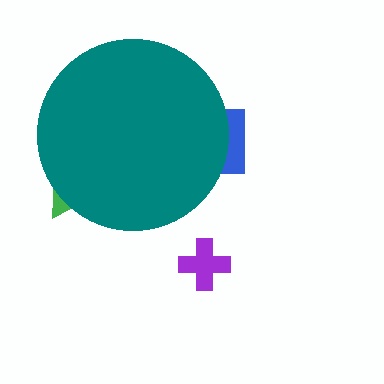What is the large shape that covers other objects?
A teal circle.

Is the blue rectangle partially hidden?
Yes, the blue rectangle is partially hidden behind the teal circle.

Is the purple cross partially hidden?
No, the purple cross is fully visible.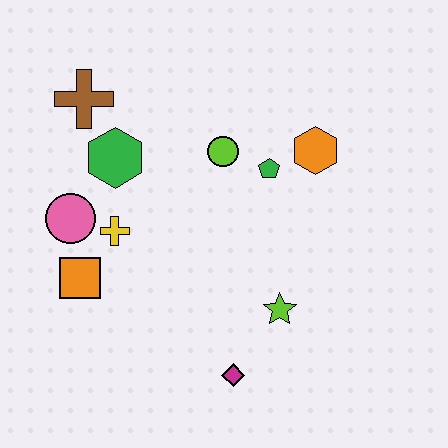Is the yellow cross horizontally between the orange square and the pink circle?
No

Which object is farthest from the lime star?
The brown cross is farthest from the lime star.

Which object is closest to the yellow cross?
The pink circle is closest to the yellow cross.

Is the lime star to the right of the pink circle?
Yes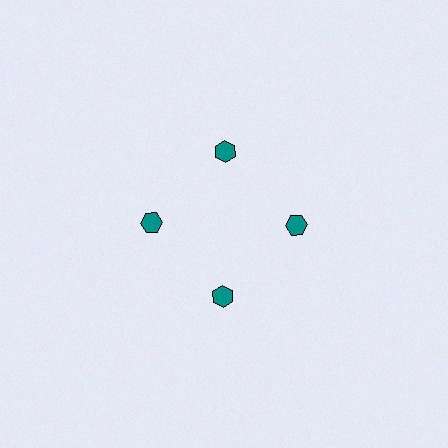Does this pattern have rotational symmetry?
Yes, this pattern has 4-fold rotational symmetry. It looks the same after rotating 90 degrees around the center.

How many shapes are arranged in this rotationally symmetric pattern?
There are 4 shapes, arranged in 4 groups of 1.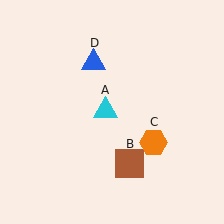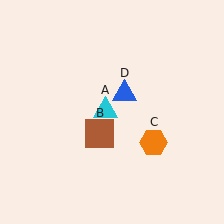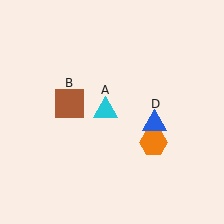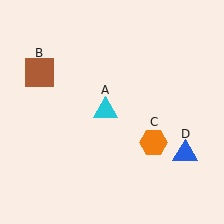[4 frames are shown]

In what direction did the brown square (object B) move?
The brown square (object B) moved up and to the left.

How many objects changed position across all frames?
2 objects changed position: brown square (object B), blue triangle (object D).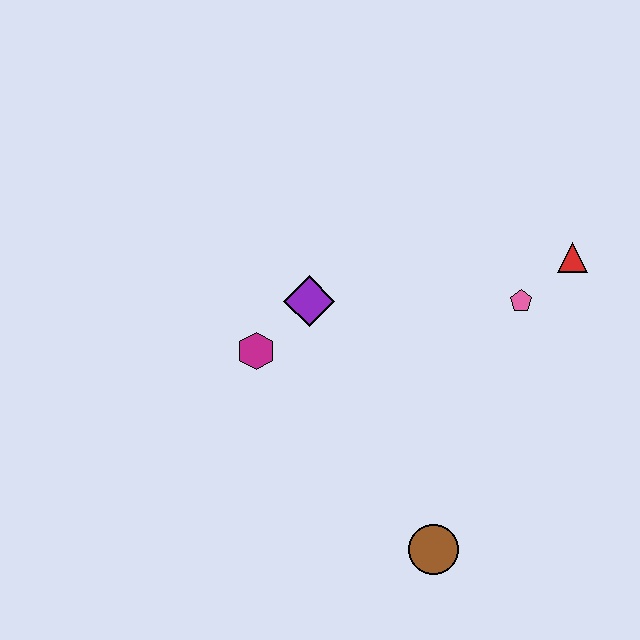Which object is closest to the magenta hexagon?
The purple diamond is closest to the magenta hexagon.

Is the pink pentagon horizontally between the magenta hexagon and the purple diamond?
No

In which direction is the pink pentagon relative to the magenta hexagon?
The pink pentagon is to the right of the magenta hexagon.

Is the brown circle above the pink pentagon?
No